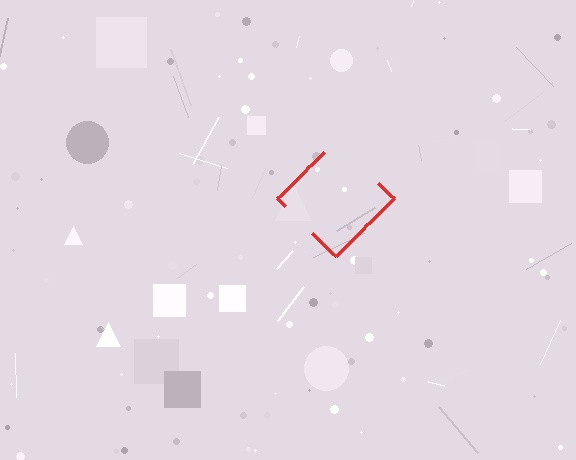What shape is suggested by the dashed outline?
The dashed outline suggests a diamond.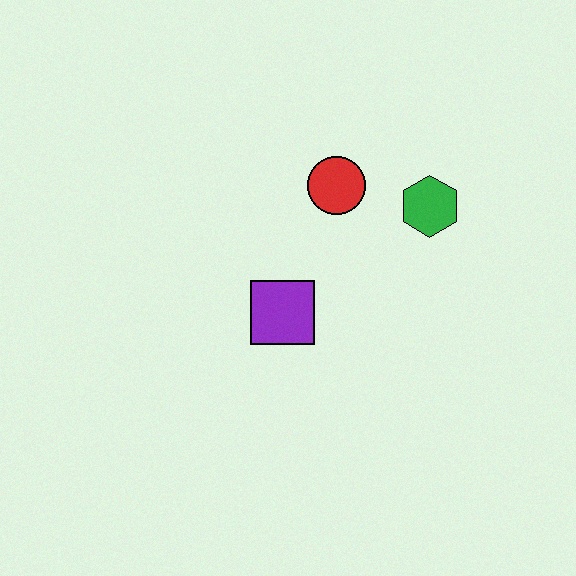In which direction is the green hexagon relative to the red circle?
The green hexagon is to the right of the red circle.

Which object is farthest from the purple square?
The green hexagon is farthest from the purple square.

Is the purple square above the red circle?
No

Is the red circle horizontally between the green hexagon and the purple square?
Yes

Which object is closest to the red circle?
The green hexagon is closest to the red circle.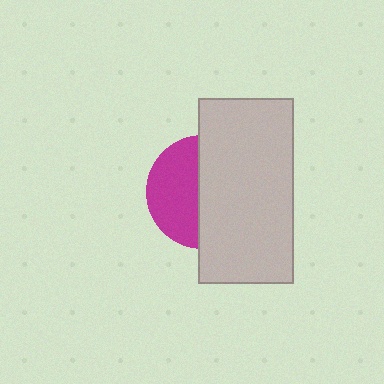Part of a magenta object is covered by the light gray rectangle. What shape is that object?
It is a circle.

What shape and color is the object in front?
The object in front is a light gray rectangle.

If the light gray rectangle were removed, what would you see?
You would see the complete magenta circle.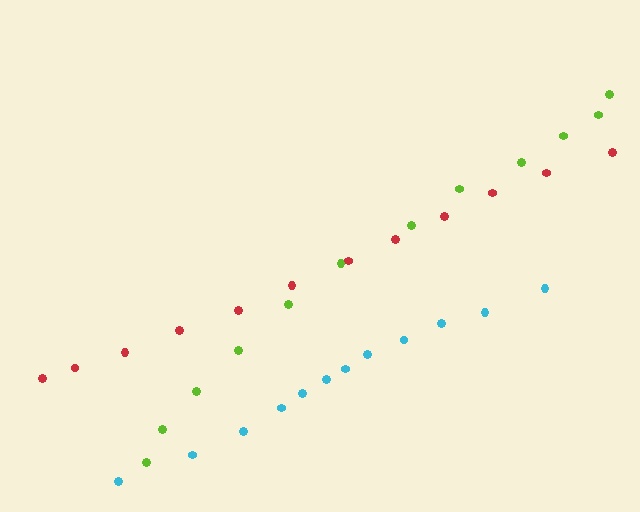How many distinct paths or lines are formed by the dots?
There are 3 distinct paths.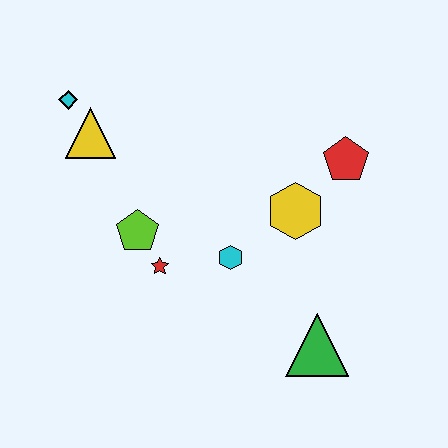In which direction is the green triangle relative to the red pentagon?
The green triangle is below the red pentagon.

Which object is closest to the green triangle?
The cyan hexagon is closest to the green triangle.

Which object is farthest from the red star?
The red pentagon is farthest from the red star.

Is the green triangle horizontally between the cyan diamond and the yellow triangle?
No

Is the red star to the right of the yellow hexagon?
No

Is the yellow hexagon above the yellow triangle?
No